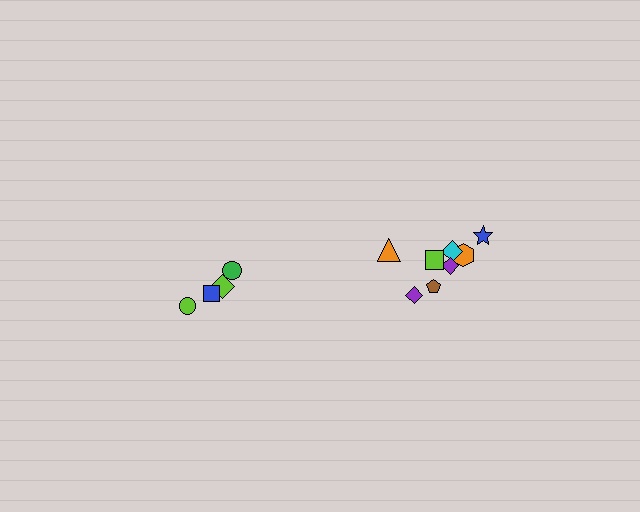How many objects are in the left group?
There are 4 objects.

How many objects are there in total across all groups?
There are 12 objects.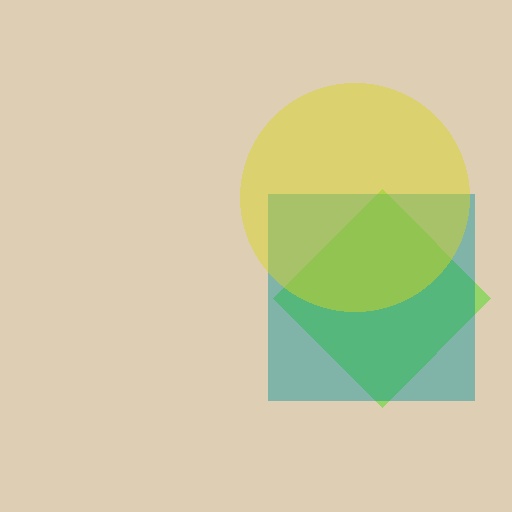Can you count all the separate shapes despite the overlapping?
Yes, there are 3 separate shapes.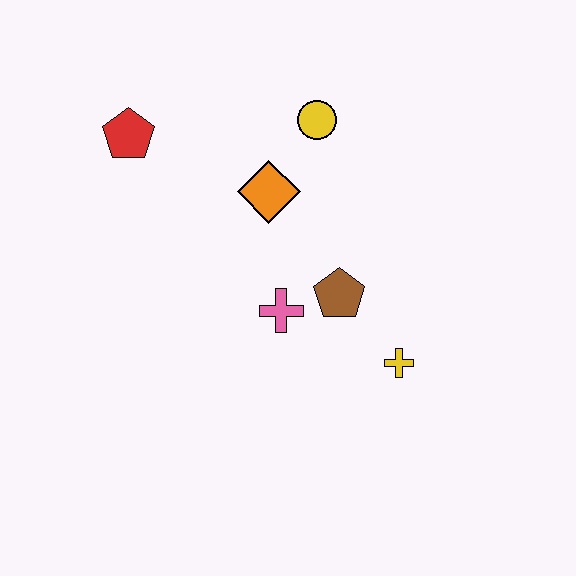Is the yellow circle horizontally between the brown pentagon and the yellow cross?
No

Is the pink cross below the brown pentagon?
Yes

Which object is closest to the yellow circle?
The orange diamond is closest to the yellow circle.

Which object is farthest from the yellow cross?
The red pentagon is farthest from the yellow cross.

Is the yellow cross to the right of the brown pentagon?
Yes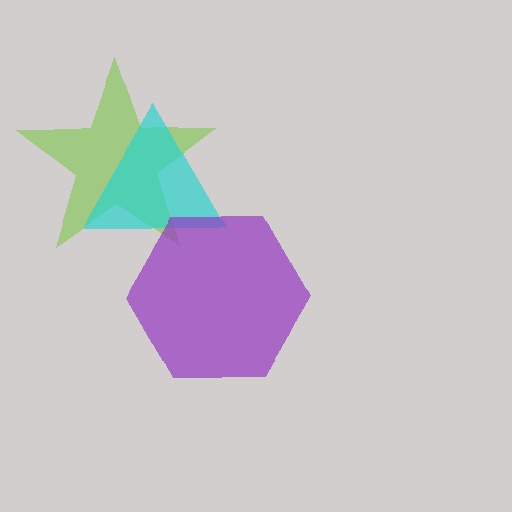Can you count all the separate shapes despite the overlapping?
Yes, there are 3 separate shapes.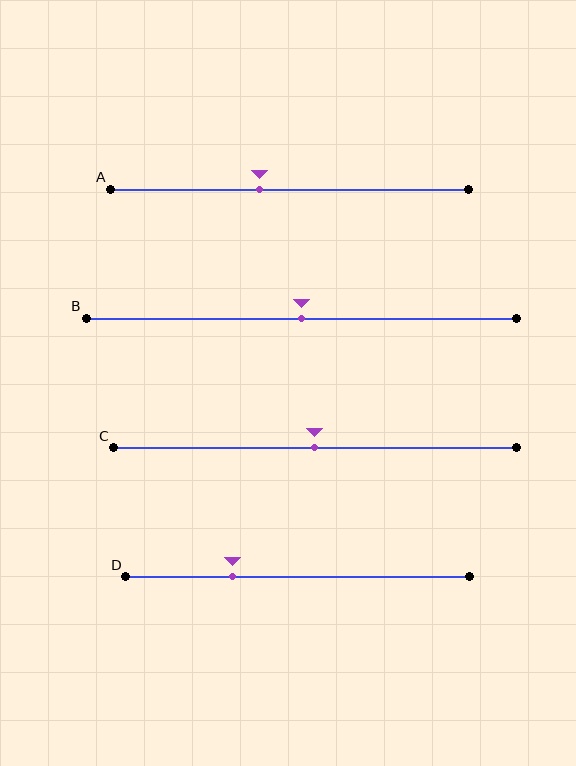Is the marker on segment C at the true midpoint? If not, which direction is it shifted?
Yes, the marker on segment C is at the true midpoint.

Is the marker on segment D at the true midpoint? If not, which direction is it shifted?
No, the marker on segment D is shifted to the left by about 19% of the segment length.